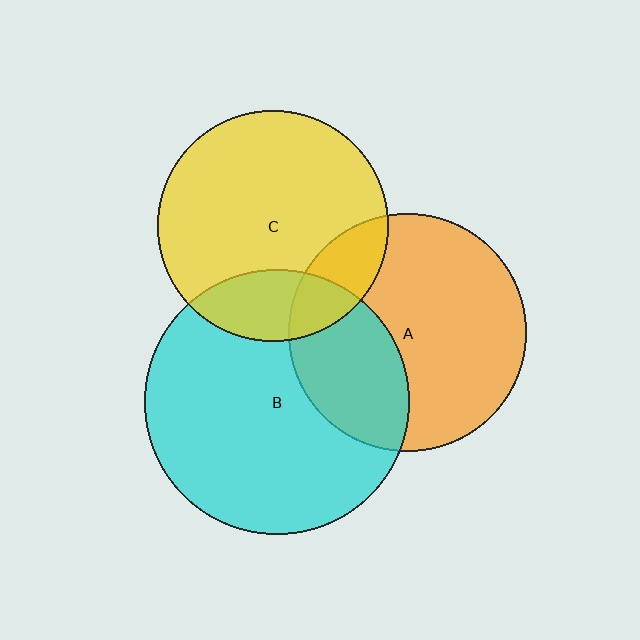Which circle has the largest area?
Circle B (cyan).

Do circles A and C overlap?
Yes.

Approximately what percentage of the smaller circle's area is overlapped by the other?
Approximately 15%.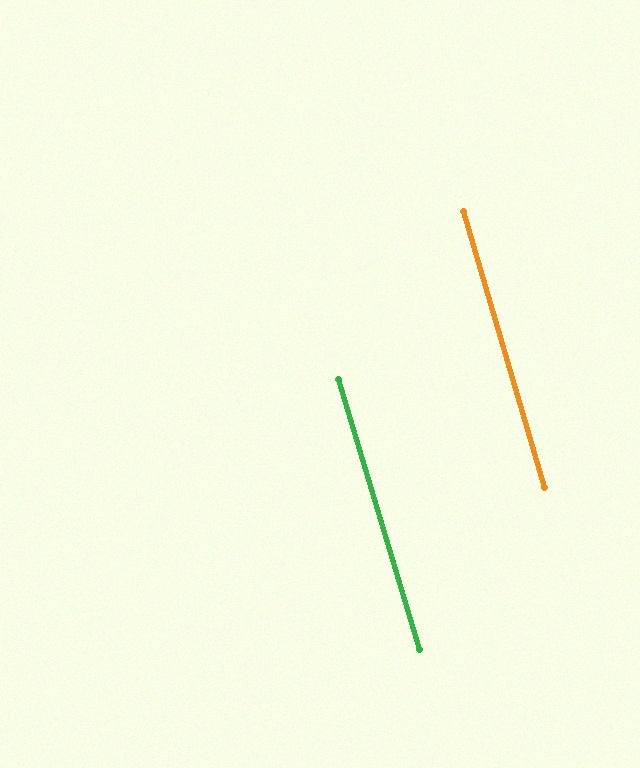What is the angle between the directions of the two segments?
Approximately 0 degrees.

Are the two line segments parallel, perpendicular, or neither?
Parallel — their directions differ by only 0.5°.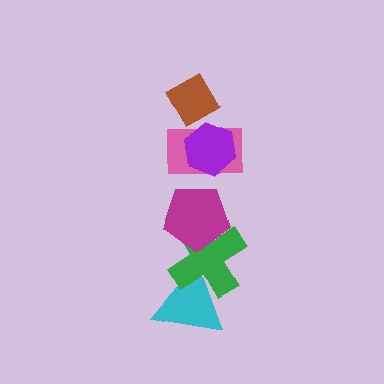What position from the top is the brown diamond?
The brown diamond is 1st from the top.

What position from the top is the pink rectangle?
The pink rectangle is 3rd from the top.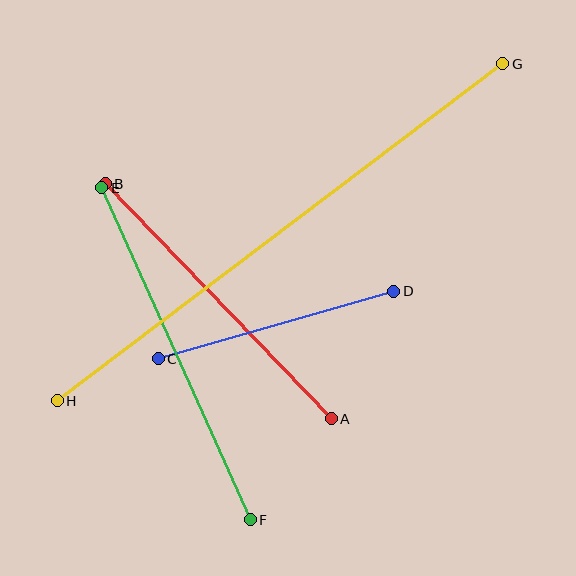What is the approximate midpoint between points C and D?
The midpoint is at approximately (276, 325) pixels.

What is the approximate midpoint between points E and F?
The midpoint is at approximately (176, 354) pixels.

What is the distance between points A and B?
The distance is approximately 326 pixels.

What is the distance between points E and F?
The distance is approximately 364 pixels.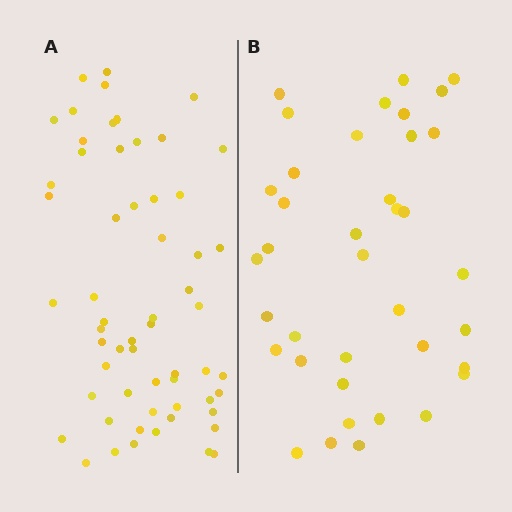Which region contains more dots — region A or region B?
Region A (the left region) has more dots.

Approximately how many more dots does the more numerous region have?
Region A has approximately 20 more dots than region B.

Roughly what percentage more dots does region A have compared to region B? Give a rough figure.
About 55% more.